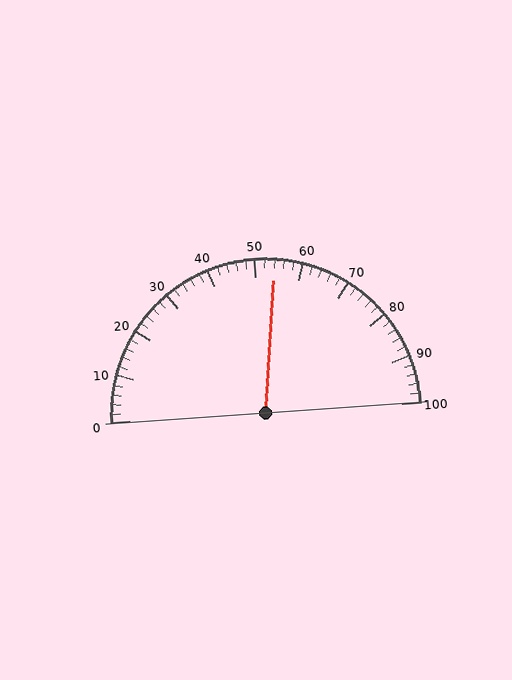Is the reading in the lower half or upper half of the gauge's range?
The reading is in the upper half of the range (0 to 100).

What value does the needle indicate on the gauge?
The needle indicates approximately 54.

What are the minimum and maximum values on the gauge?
The gauge ranges from 0 to 100.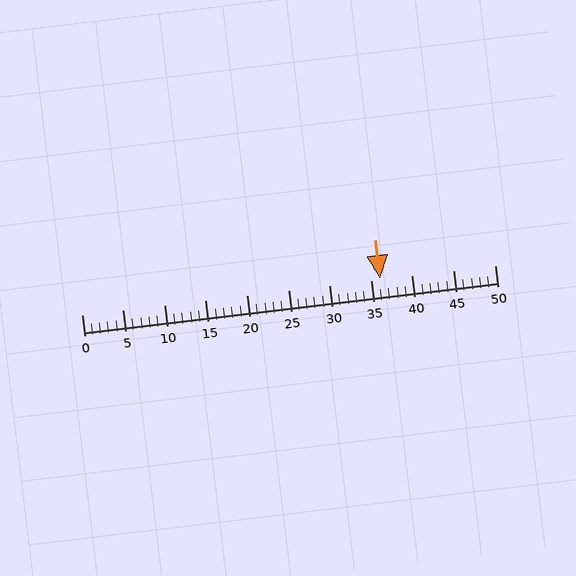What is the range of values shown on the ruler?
The ruler shows values from 0 to 50.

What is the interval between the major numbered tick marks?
The major tick marks are spaced 5 units apart.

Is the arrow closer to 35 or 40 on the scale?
The arrow is closer to 35.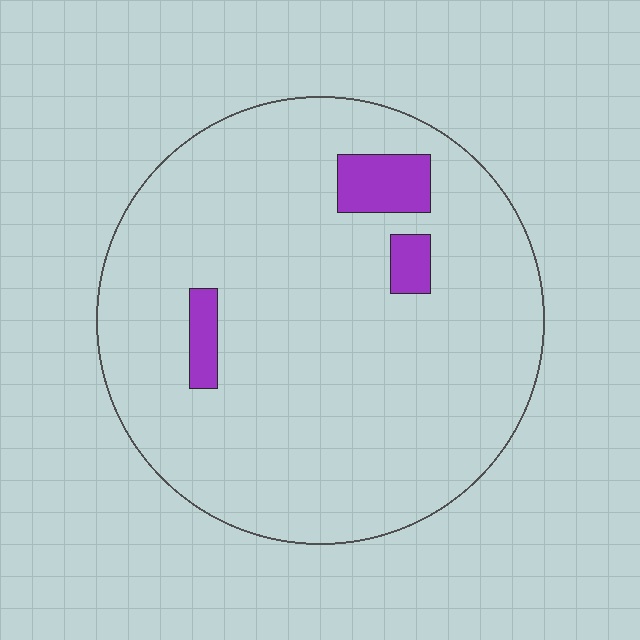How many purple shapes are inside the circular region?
3.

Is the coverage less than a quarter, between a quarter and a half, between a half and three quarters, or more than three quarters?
Less than a quarter.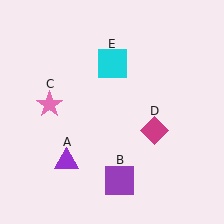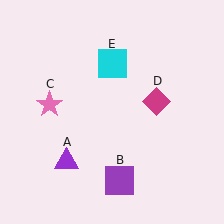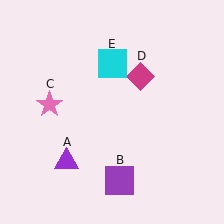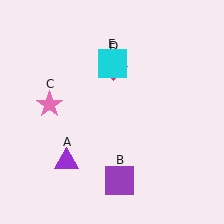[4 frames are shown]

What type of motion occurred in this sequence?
The magenta diamond (object D) rotated counterclockwise around the center of the scene.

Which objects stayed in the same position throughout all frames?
Purple triangle (object A) and purple square (object B) and pink star (object C) and cyan square (object E) remained stationary.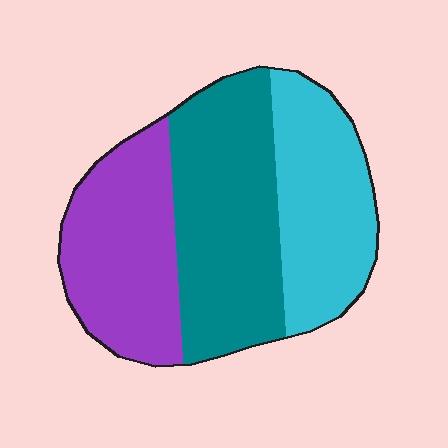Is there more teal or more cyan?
Teal.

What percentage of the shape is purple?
Purple covers about 30% of the shape.